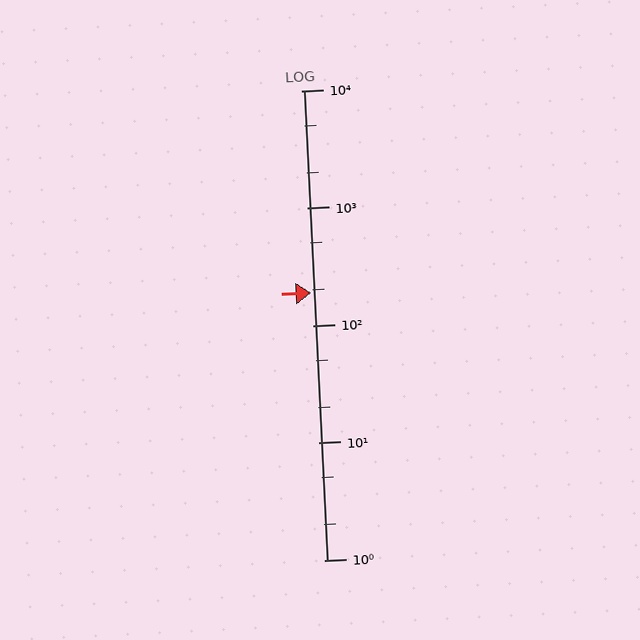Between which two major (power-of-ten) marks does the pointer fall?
The pointer is between 100 and 1000.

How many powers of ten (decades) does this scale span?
The scale spans 4 decades, from 1 to 10000.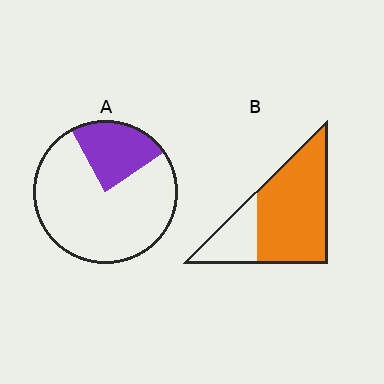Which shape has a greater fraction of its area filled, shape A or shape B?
Shape B.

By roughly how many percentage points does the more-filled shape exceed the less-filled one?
By roughly 50 percentage points (B over A).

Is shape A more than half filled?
No.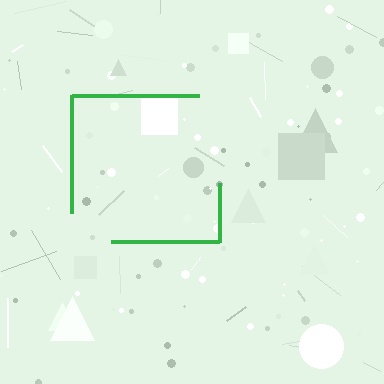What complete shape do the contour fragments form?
The contour fragments form a square.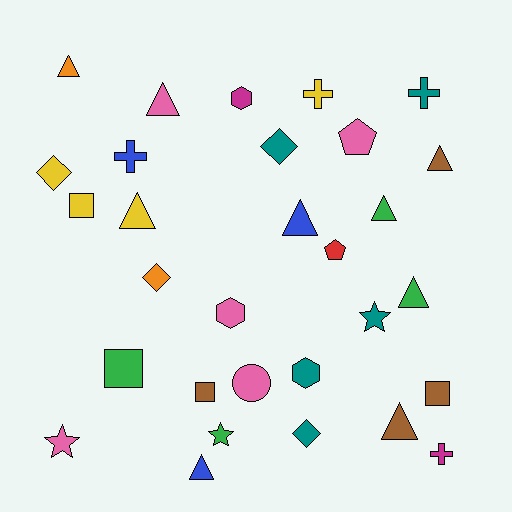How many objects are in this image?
There are 30 objects.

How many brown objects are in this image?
There are 4 brown objects.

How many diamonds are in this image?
There are 4 diamonds.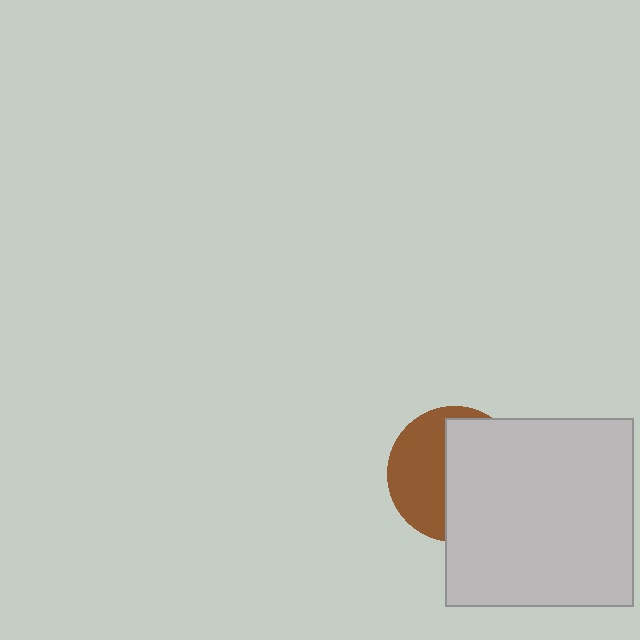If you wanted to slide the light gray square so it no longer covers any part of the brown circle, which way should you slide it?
Slide it right — that is the most direct way to separate the two shapes.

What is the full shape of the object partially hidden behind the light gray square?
The partially hidden object is a brown circle.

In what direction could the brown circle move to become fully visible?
The brown circle could move left. That would shift it out from behind the light gray square entirely.